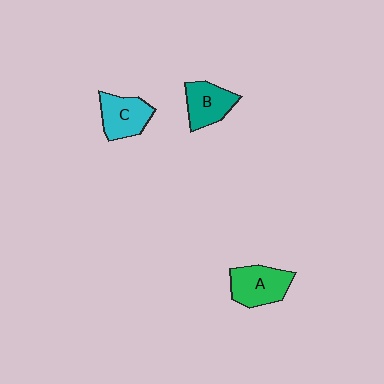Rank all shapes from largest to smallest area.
From largest to smallest: A (green), C (cyan), B (teal).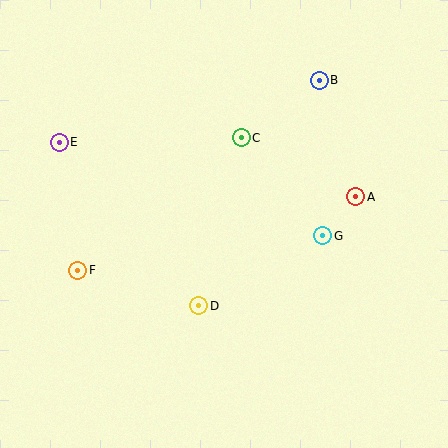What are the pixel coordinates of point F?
Point F is at (78, 270).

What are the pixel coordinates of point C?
Point C is at (241, 138).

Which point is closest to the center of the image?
Point D at (199, 306) is closest to the center.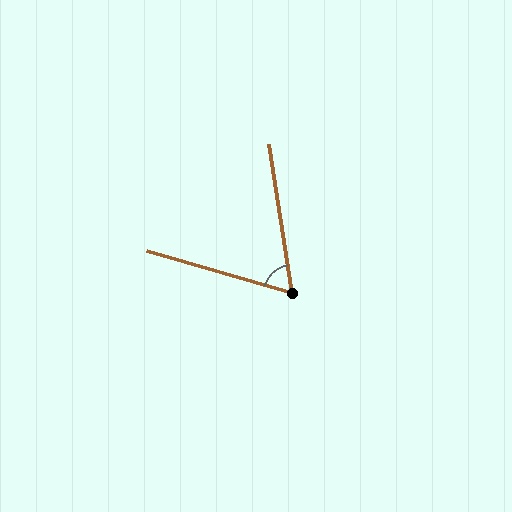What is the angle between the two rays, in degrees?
Approximately 65 degrees.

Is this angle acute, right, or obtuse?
It is acute.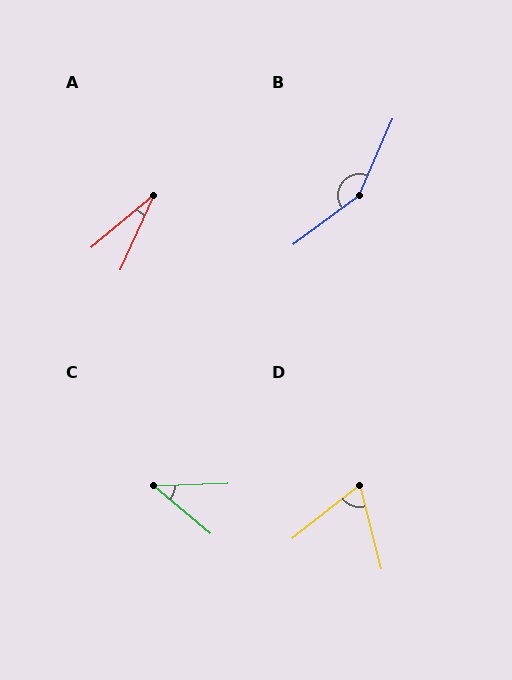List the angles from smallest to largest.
A (26°), C (42°), D (66°), B (151°).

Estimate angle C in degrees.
Approximately 42 degrees.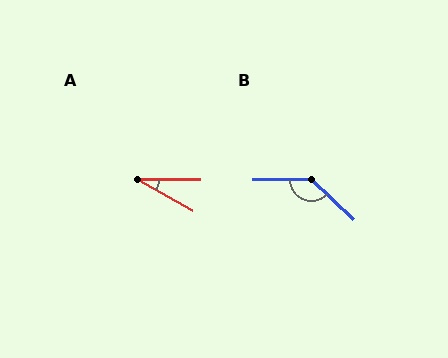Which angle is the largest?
B, at approximately 137 degrees.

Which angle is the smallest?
A, at approximately 29 degrees.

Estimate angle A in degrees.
Approximately 29 degrees.